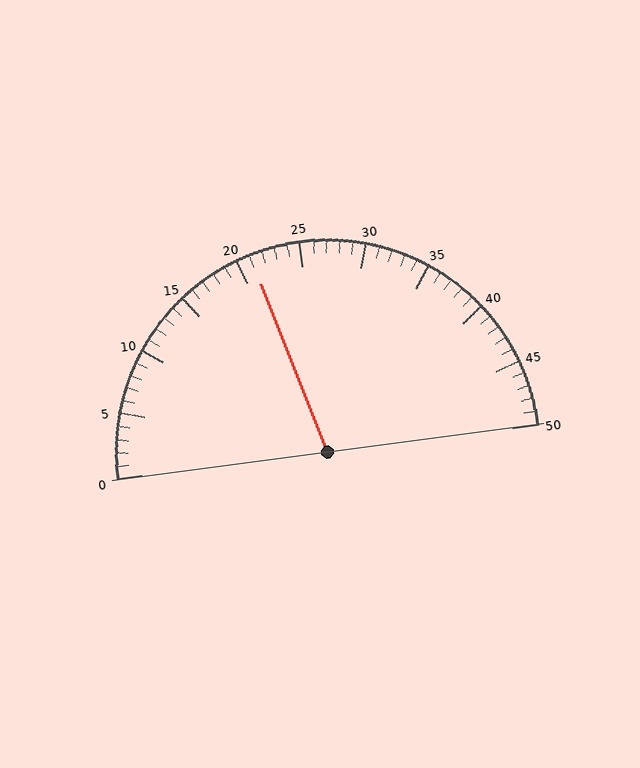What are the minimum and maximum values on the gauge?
The gauge ranges from 0 to 50.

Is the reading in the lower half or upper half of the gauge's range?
The reading is in the lower half of the range (0 to 50).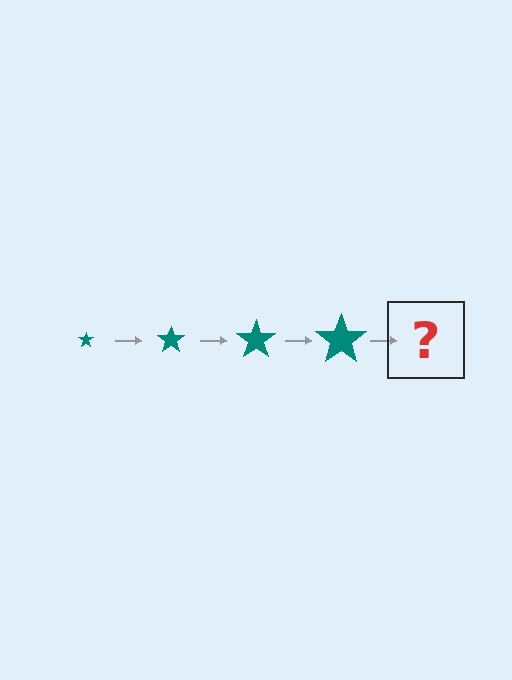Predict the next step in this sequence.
The next step is a teal star, larger than the previous one.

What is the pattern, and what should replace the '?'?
The pattern is that the star gets progressively larger each step. The '?' should be a teal star, larger than the previous one.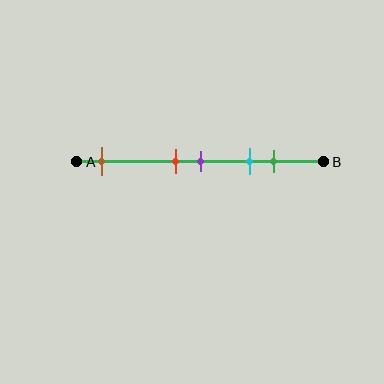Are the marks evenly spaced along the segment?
No, the marks are not evenly spaced.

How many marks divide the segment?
There are 5 marks dividing the segment.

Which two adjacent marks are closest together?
The red and purple marks are the closest adjacent pair.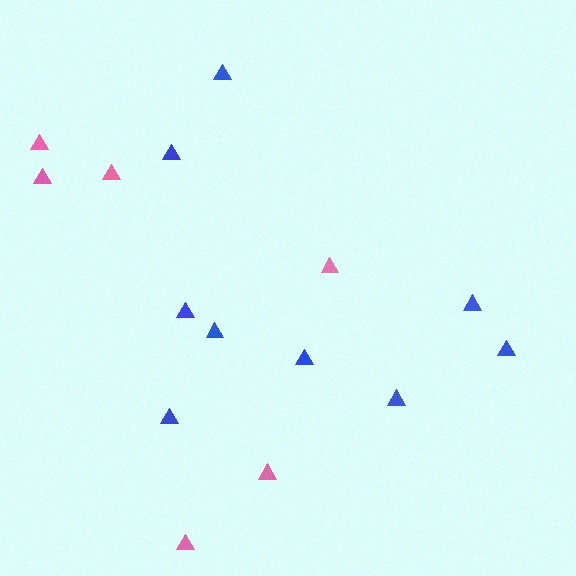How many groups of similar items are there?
There are 2 groups: one group of blue triangles (9) and one group of pink triangles (6).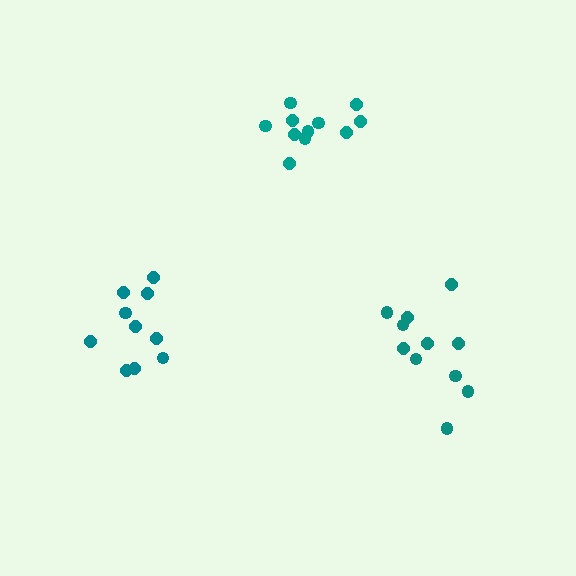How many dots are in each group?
Group 1: 10 dots, Group 2: 11 dots, Group 3: 11 dots (32 total).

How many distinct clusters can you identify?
There are 3 distinct clusters.